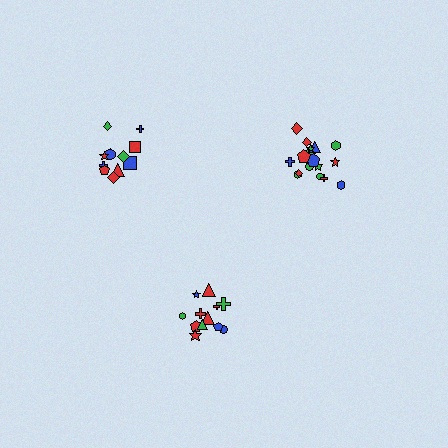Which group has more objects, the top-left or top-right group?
The top-right group.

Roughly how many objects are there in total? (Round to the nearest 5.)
Roughly 40 objects in total.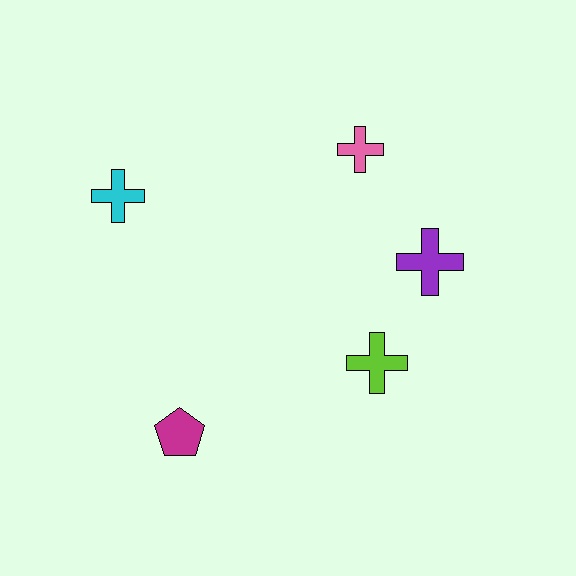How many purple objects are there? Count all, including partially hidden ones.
There is 1 purple object.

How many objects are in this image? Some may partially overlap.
There are 5 objects.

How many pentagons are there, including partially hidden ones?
There is 1 pentagon.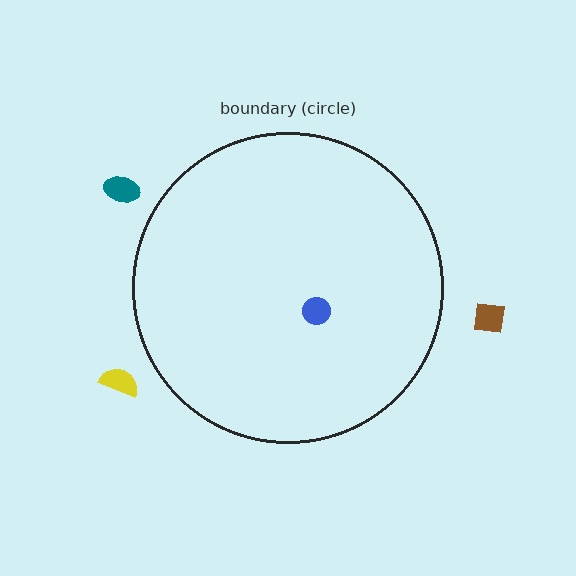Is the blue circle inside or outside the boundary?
Inside.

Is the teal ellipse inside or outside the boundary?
Outside.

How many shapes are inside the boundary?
1 inside, 3 outside.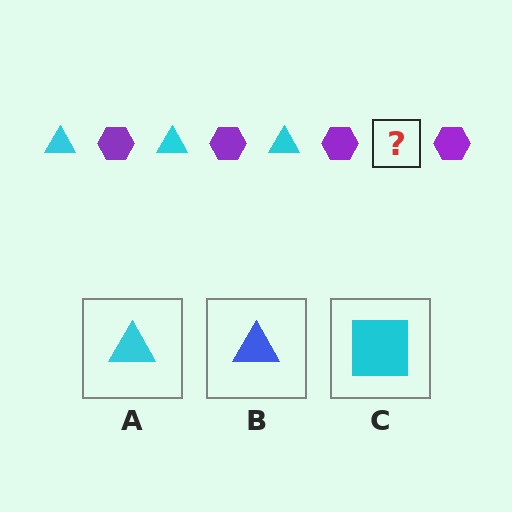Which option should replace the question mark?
Option A.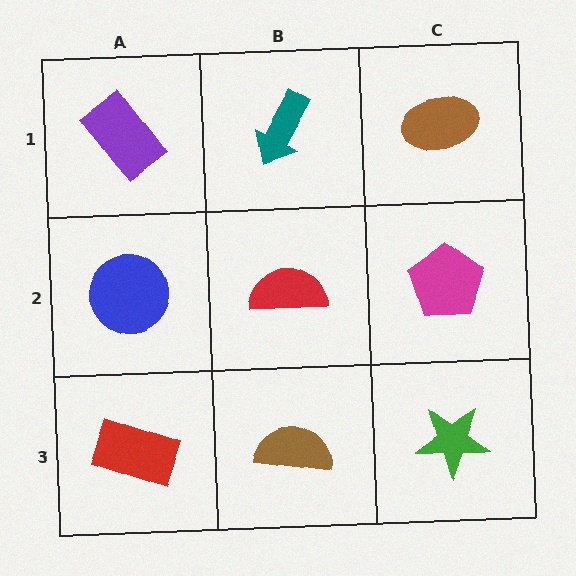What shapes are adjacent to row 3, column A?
A blue circle (row 2, column A), a brown semicircle (row 3, column B).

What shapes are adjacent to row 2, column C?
A brown ellipse (row 1, column C), a green star (row 3, column C), a red semicircle (row 2, column B).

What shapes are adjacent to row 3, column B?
A red semicircle (row 2, column B), a red rectangle (row 3, column A), a green star (row 3, column C).